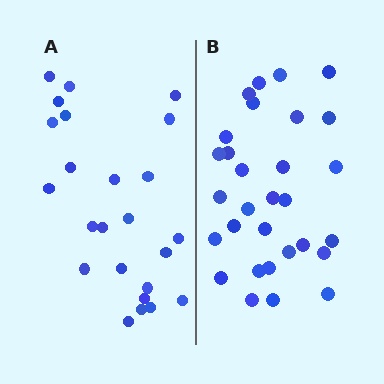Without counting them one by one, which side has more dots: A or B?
Region B (the right region) has more dots.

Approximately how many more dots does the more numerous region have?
Region B has about 6 more dots than region A.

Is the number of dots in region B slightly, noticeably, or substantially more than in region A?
Region B has noticeably more, but not dramatically so. The ratio is roughly 1.2 to 1.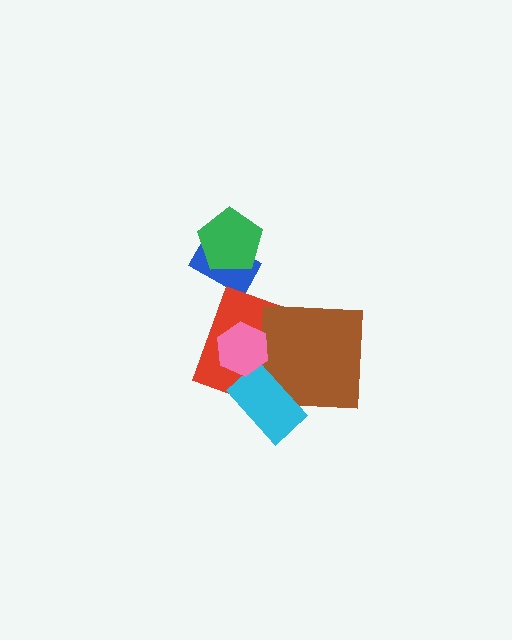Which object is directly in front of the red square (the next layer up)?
The brown square is directly in front of the red square.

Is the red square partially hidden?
Yes, it is partially covered by another shape.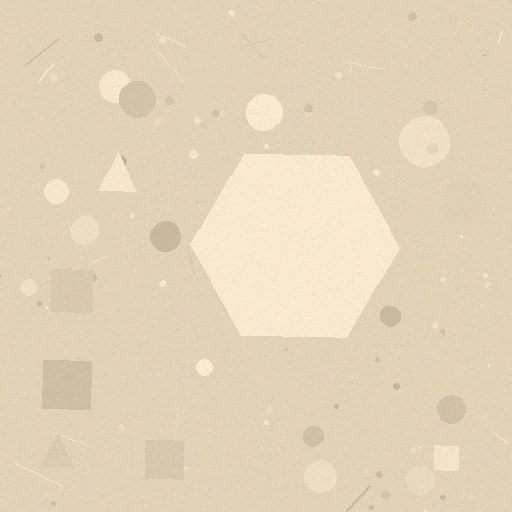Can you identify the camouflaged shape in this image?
The camouflaged shape is a hexagon.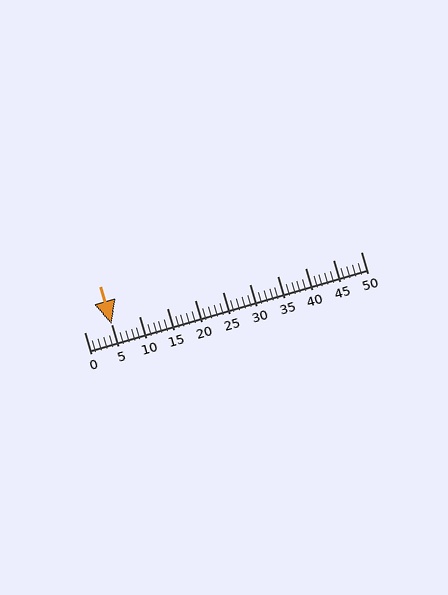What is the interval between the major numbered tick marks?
The major tick marks are spaced 5 units apart.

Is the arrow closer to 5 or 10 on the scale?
The arrow is closer to 5.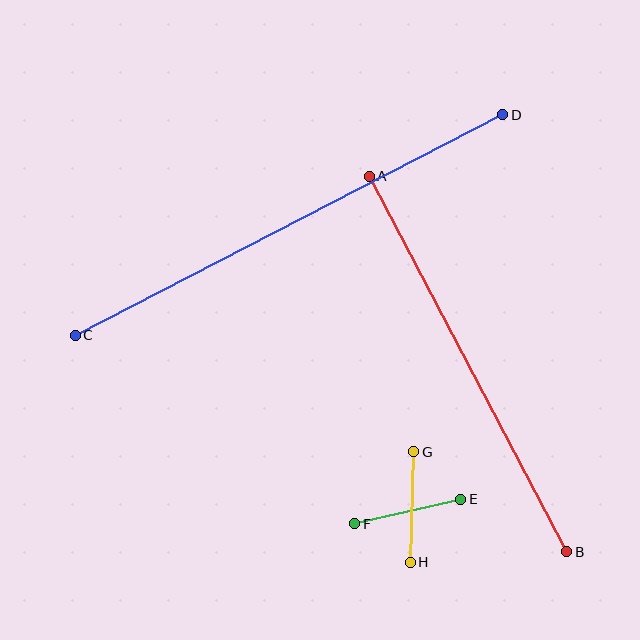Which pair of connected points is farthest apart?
Points C and D are farthest apart.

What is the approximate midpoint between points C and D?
The midpoint is at approximately (289, 225) pixels.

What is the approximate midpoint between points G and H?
The midpoint is at approximately (412, 507) pixels.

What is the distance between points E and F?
The distance is approximately 109 pixels.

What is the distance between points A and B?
The distance is approximately 424 pixels.